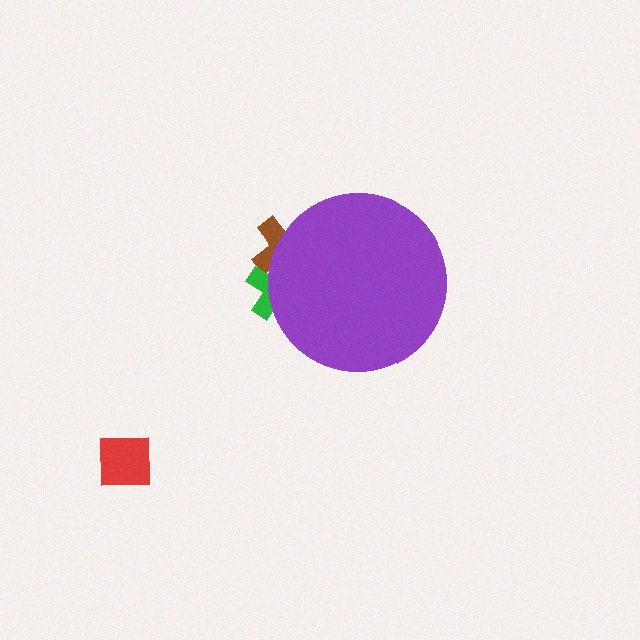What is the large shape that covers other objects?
A purple circle.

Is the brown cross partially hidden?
Yes, the brown cross is partially hidden behind the purple circle.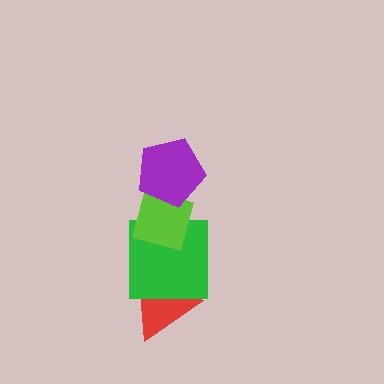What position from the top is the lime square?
The lime square is 2nd from the top.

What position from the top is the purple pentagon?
The purple pentagon is 1st from the top.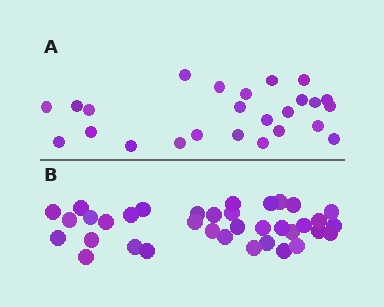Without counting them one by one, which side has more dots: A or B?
Region B (the bottom region) has more dots.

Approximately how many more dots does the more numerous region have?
Region B has roughly 12 or so more dots than region A.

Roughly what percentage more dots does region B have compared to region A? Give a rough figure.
About 45% more.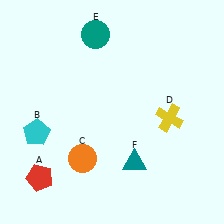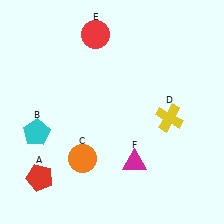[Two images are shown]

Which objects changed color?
E changed from teal to red. F changed from teal to magenta.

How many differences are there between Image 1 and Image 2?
There are 2 differences between the two images.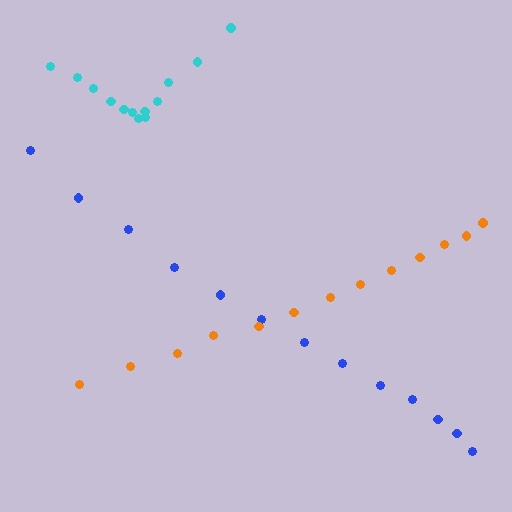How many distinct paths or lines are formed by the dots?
There are 3 distinct paths.